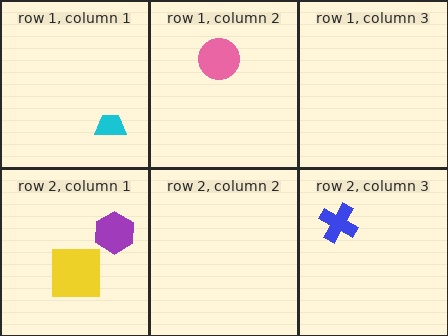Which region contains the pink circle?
The row 1, column 2 region.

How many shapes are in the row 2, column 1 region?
2.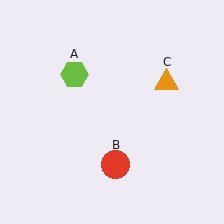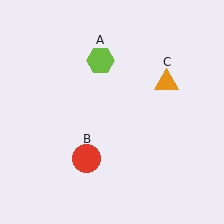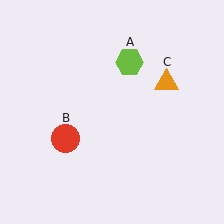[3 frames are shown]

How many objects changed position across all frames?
2 objects changed position: lime hexagon (object A), red circle (object B).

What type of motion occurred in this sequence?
The lime hexagon (object A), red circle (object B) rotated clockwise around the center of the scene.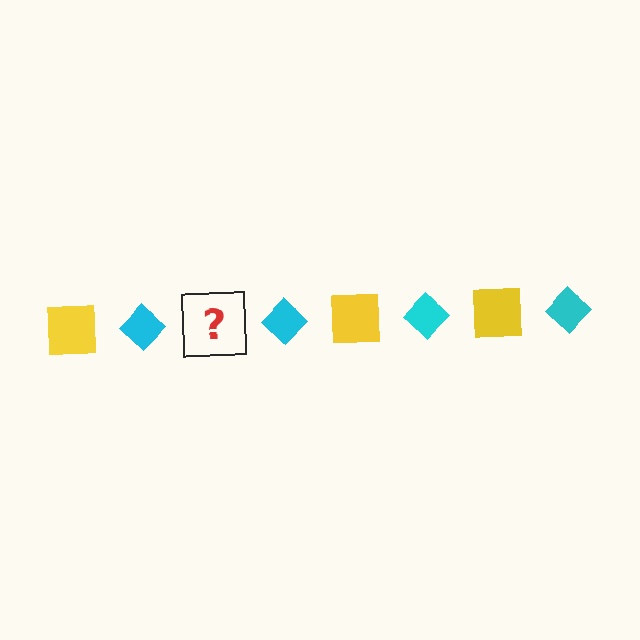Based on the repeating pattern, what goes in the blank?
The blank should be a yellow square.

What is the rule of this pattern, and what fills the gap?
The rule is that the pattern alternates between yellow square and cyan diamond. The gap should be filled with a yellow square.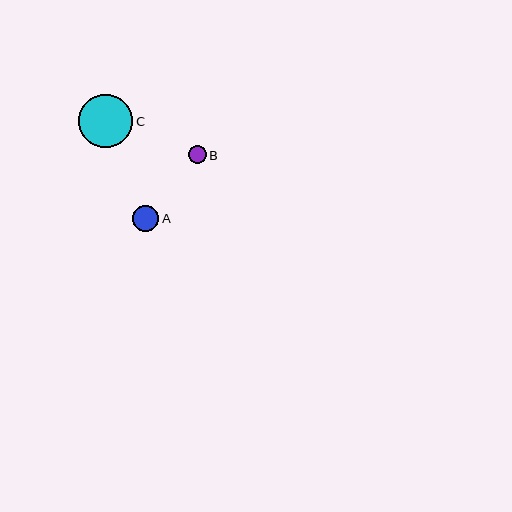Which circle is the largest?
Circle C is the largest with a size of approximately 54 pixels.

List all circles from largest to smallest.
From largest to smallest: C, A, B.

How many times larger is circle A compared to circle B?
Circle A is approximately 1.4 times the size of circle B.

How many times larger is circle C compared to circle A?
Circle C is approximately 2.1 times the size of circle A.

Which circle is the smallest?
Circle B is the smallest with a size of approximately 18 pixels.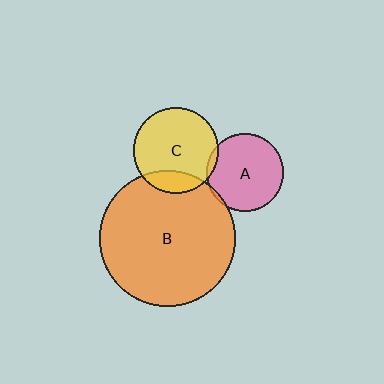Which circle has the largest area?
Circle B (orange).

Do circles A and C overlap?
Yes.